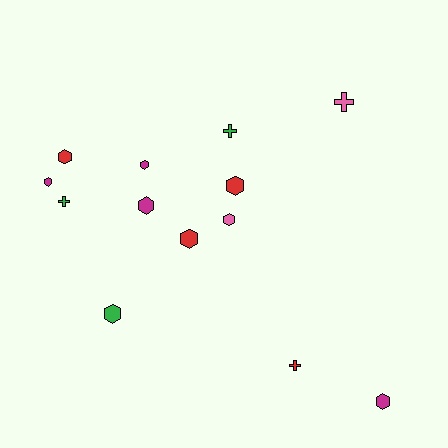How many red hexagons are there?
There are 3 red hexagons.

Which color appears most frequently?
Red, with 4 objects.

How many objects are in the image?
There are 13 objects.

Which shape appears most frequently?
Hexagon, with 9 objects.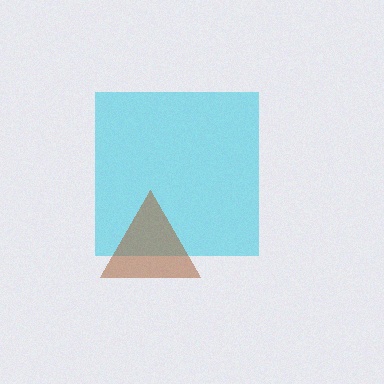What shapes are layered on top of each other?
The layered shapes are: a cyan square, a brown triangle.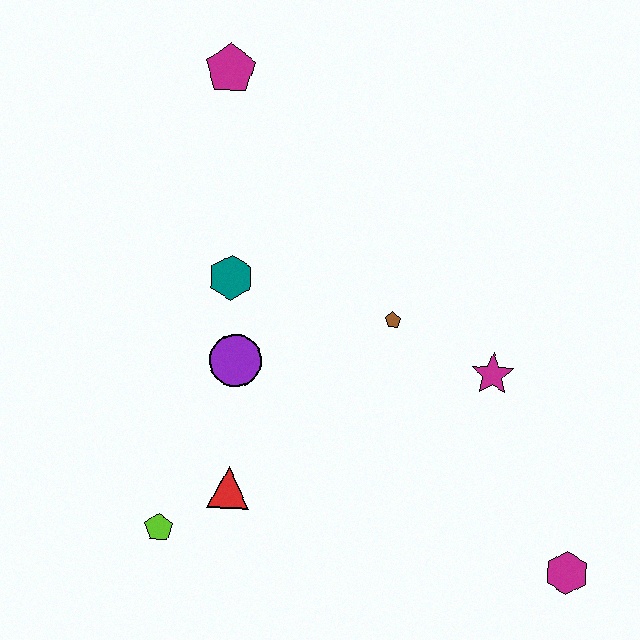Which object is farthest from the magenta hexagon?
The magenta pentagon is farthest from the magenta hexagon.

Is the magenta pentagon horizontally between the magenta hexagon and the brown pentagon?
No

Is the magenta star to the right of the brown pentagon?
Yes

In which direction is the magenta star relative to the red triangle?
The magenta star is to the right of the red triangle.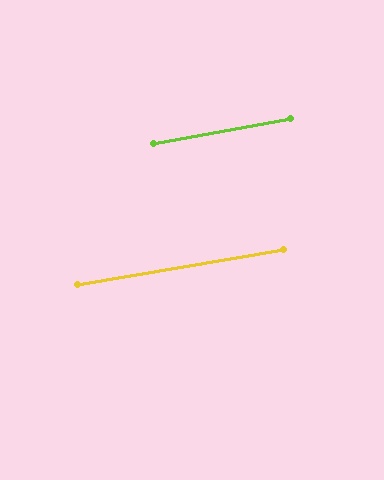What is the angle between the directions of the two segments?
Approximately 1 degree.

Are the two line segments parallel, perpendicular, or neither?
Parallel — their directions differ by only 1.0°.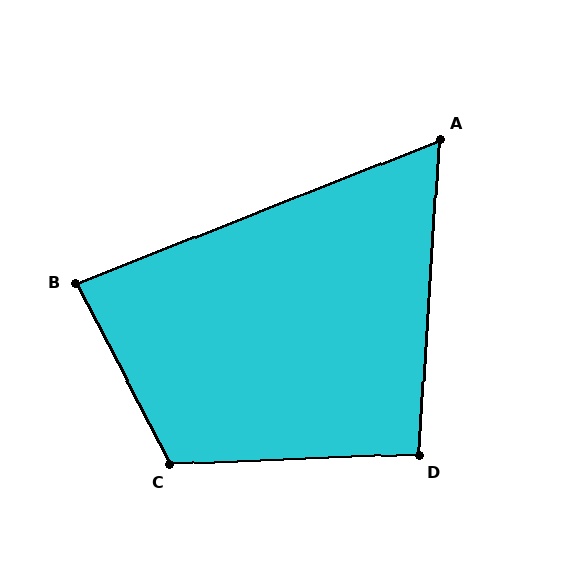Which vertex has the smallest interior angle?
A, at approximately 65 degrees.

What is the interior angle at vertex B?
Approximately 84 degrees (acute).